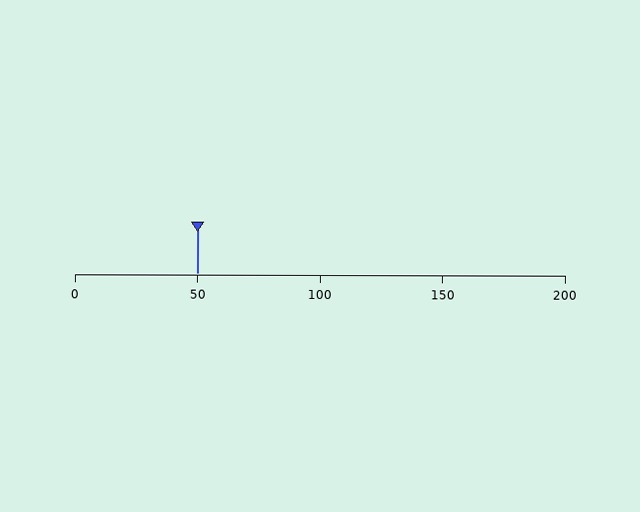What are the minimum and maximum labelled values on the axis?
The axis runs from 0 to 200.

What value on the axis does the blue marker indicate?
The marker indicates approximately 50.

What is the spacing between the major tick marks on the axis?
The major ticks are spaced 50 apart.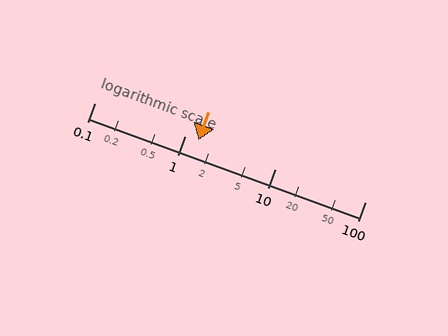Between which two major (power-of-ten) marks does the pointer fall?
The pointer is between 1 and 10.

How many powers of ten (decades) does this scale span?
The scale spans 3 decades, from 0.1 to 100.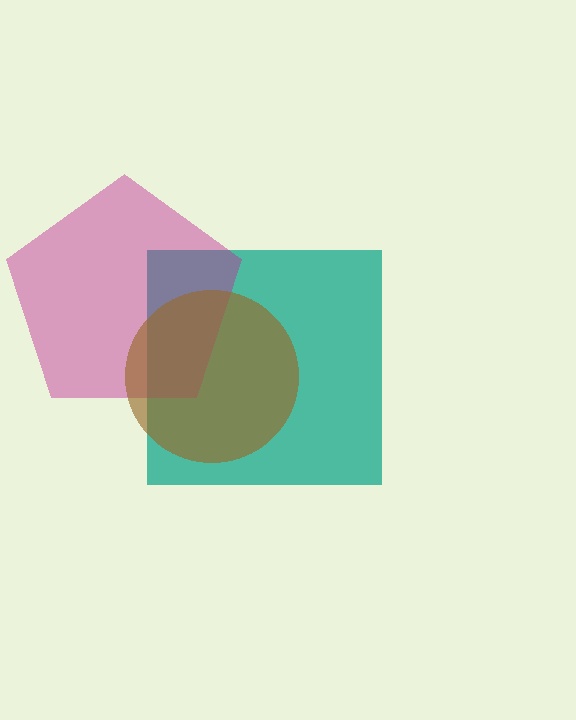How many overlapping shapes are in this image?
There are 3 overlapping shapes in the image.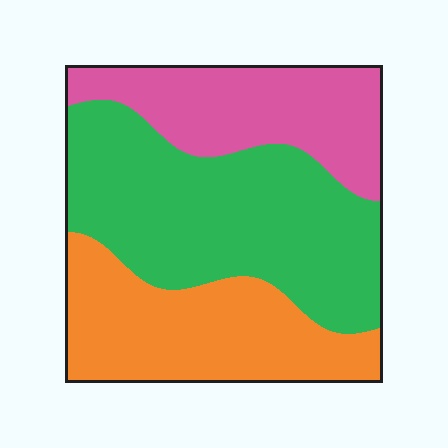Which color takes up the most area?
Green, at roughly 45%.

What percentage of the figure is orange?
Orange covers around 30% of the figure.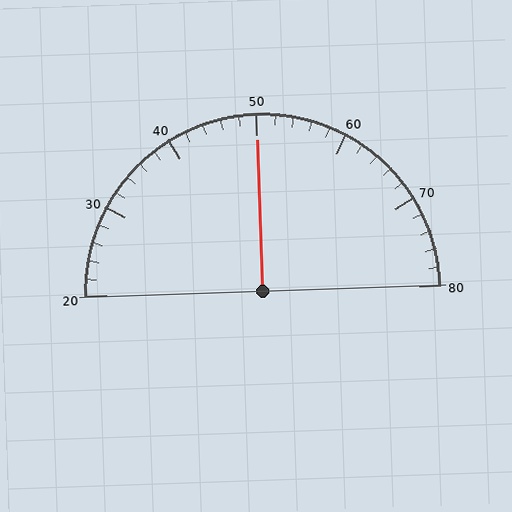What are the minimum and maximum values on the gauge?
The gauge ranges from 20 to 80.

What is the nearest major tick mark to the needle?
The nearest major tick mark is 50.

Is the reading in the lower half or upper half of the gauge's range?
The reading is in the upper half of the range (20 to 80).